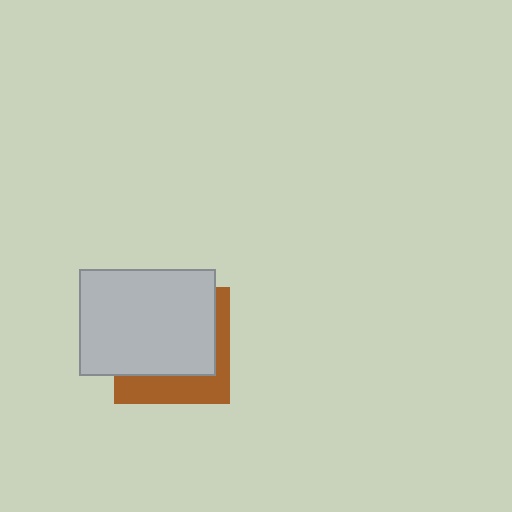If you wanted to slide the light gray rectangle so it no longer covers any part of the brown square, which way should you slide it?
Slide it toward the upper-left — that is the most direct way to separate the two shapes.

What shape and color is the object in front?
The object in front is a light gray rectangle.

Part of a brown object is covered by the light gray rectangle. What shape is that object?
It is a square.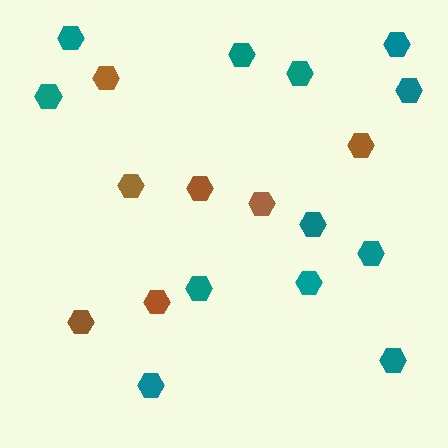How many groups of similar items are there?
There are 2 groups: one group of brown hexagons (7) and one group of teal hexagons (12).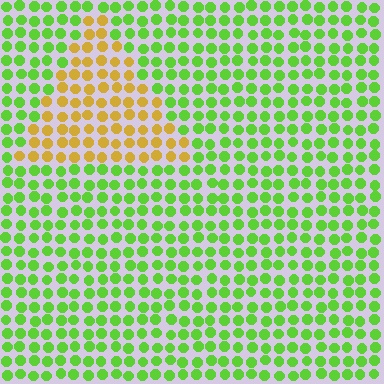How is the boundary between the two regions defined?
The boundary is defined purely by a slight shift in hue (about 60 degrees). Spacing, size, and orientation are identical on both sides.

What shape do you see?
I see a triangle.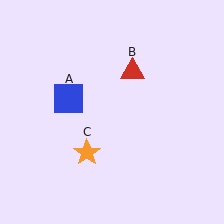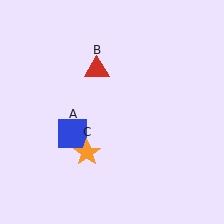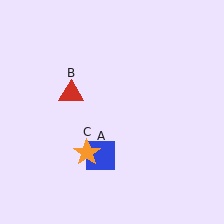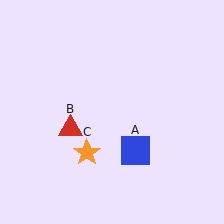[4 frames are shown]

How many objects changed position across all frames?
2 objects changed position: blue square (object A), red triangle (object B).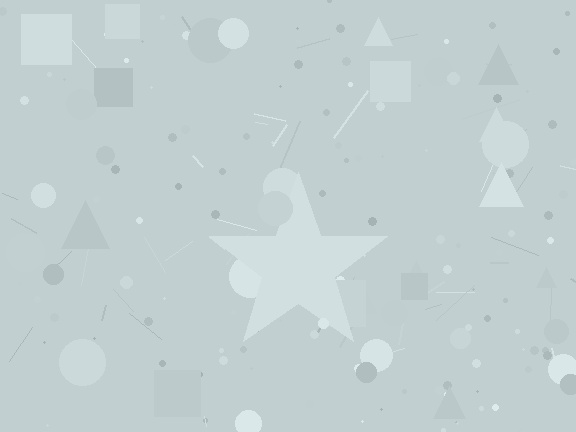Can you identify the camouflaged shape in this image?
The camouflaged shape is a star.